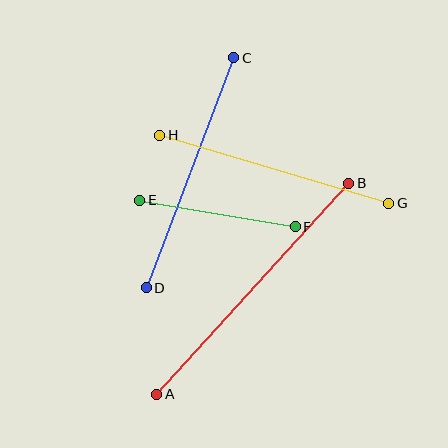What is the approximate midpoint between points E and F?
The midpoint is at approximately (217, 213) pixels.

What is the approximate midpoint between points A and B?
The midpoint is at approximately (253, 289) pixels.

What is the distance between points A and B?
The distance is approximately 285 pixels.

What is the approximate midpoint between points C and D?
The midpoint is at approximately (190, 173) pixels.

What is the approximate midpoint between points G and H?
The midpoint is at approximately (274, 169) pixels.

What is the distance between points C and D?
The distance is approximately 246 pixels.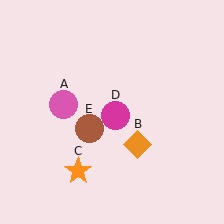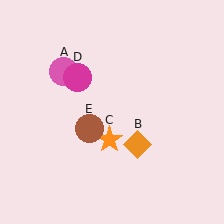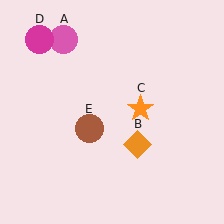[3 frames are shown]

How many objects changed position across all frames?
3 objects changed position: pink circle (object A), orange star (object C), magenta circle (object D).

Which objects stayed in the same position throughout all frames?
Orange diamond (object B) and brown circle (object E) remained stationary.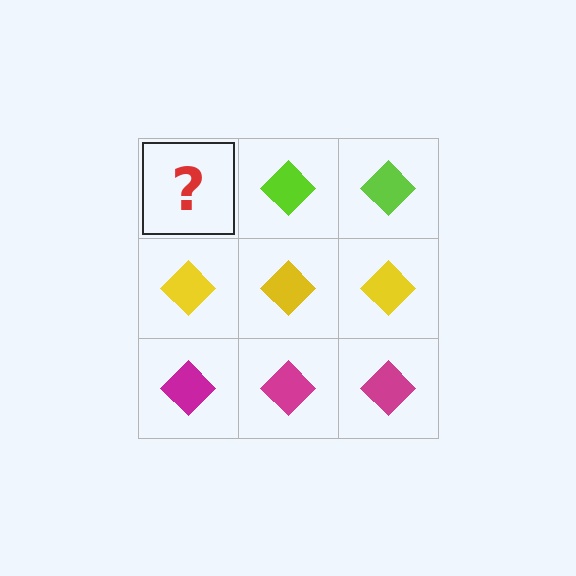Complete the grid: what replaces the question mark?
The question mark should be replaced with a lime diamond.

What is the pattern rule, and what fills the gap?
The rule is that each row has a consistent color. The gap should be filled with a lime diamond.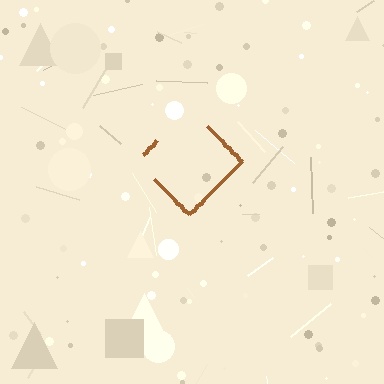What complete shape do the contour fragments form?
The contour fragments form a diamond.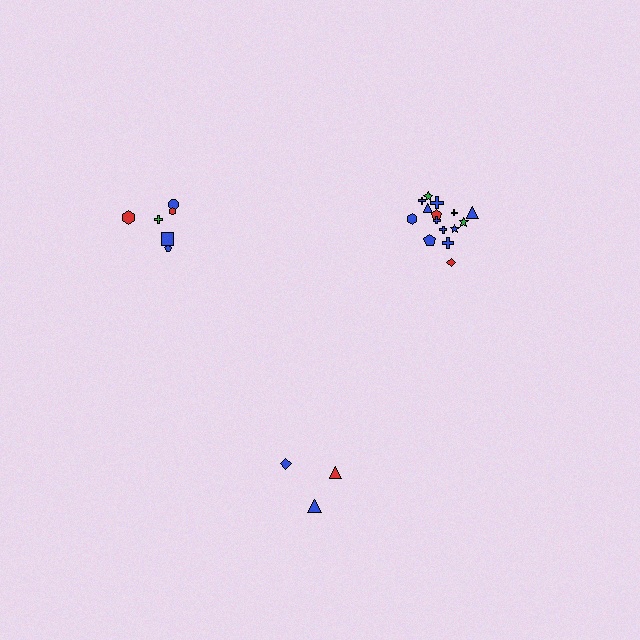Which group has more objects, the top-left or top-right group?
The top-right group.